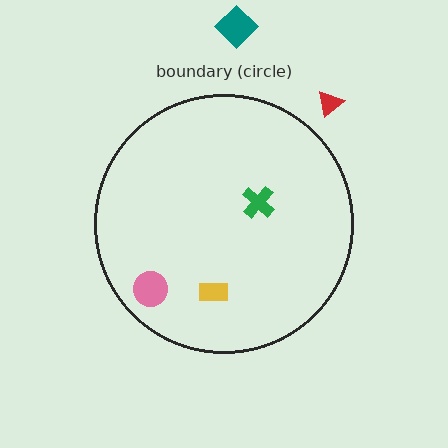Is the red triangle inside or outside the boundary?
Outside.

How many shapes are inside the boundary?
3 inside, 2 outside.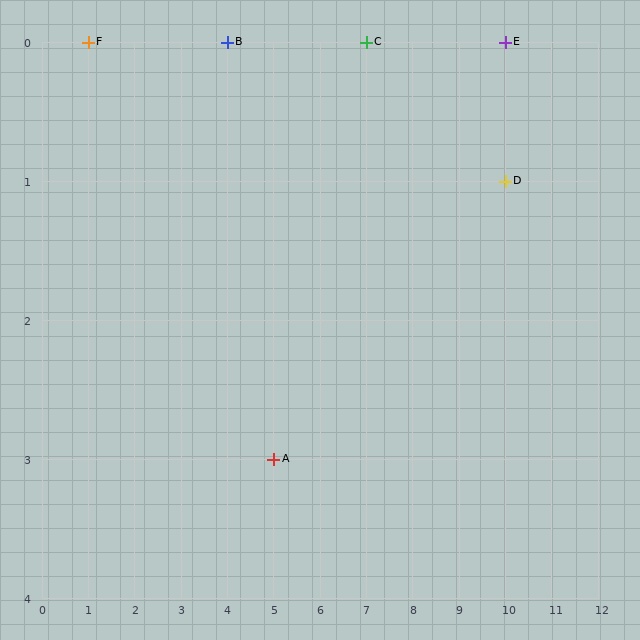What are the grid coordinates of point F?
Point F is at grid coordinates (1, 0).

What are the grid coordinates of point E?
Point E is at grid coordinates (10, 0).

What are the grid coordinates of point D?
Point D is at grid coordinates (10, 1).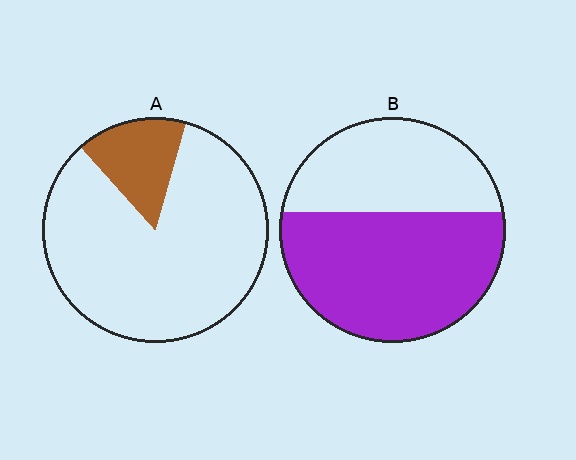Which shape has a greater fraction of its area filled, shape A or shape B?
Shape B.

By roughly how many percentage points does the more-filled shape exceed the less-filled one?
By roughly 45 percentage points (B over A).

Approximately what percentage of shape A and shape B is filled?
A is approximately 15% and B is approximately 60%.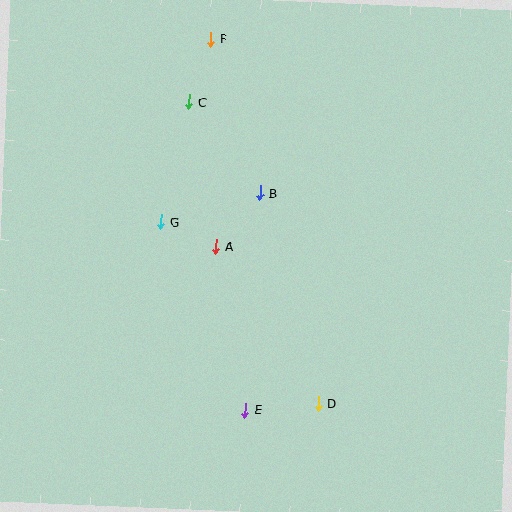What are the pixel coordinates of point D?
Point D is at (318, 404).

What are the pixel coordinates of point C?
Point C is at (189, 102).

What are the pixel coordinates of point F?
Point F is at (211, 39).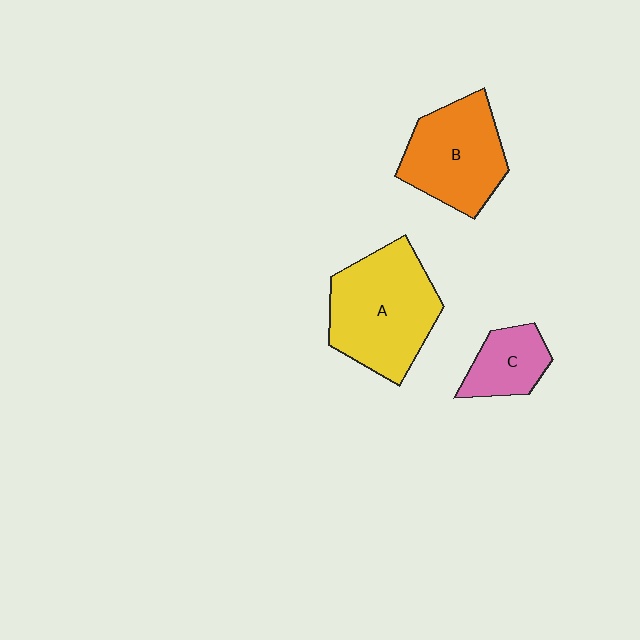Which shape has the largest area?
Shape A (yellow).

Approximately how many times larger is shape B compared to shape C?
Approximately 1.9 times.